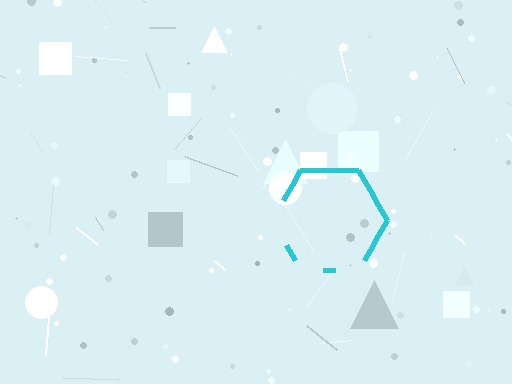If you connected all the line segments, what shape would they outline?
They would outline a hexagon.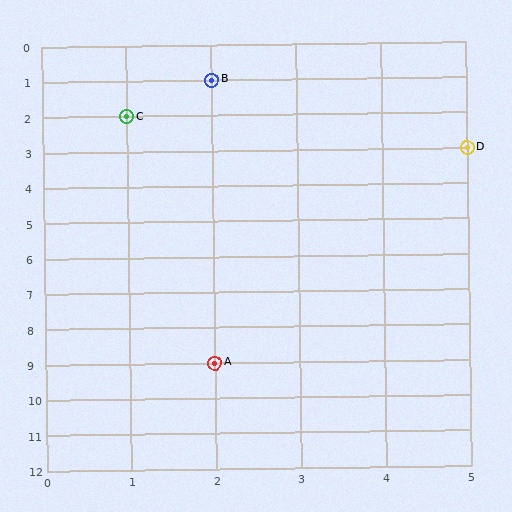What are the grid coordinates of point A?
Point A is at grid coordinates (2, 9).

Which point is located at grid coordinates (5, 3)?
Point D is at (5, 3).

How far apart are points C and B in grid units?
Points C and B are 1 column and 1 row apart (about 1.4 grid units diagonally).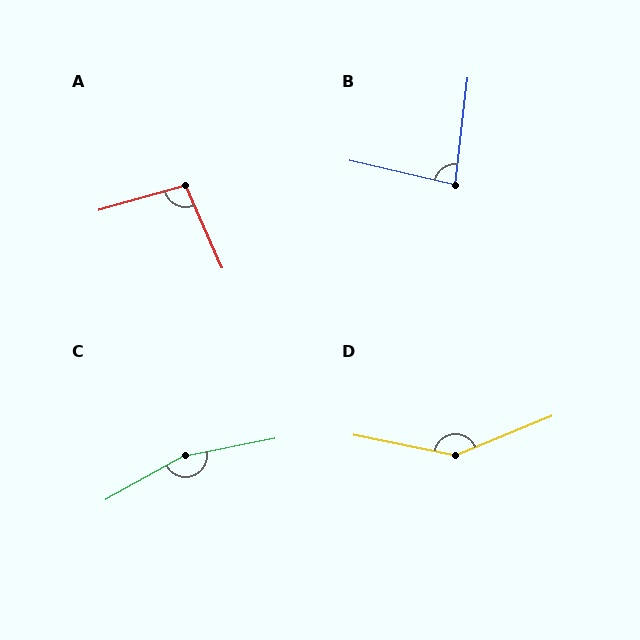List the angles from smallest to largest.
B (84°), A (98°), D (146°), C (162°).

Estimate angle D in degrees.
Approximately 146 degrees.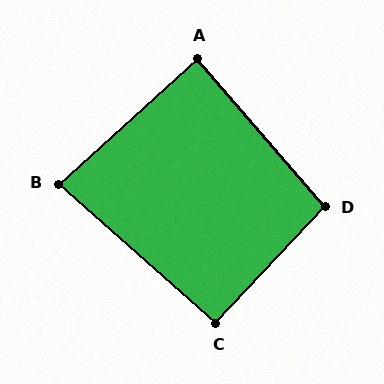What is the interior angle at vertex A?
Approximately 89 degrees (approximately right).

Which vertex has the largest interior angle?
D, at approximately 96 degrees.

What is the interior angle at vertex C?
Approximately 91 degrees (approximately right).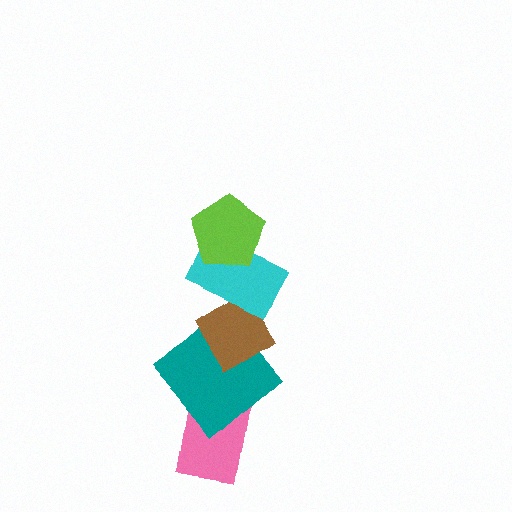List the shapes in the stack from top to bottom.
From top to bottom: the lime pentagon, the cyan rectangle, the brown diamond, the teal diamond, the pink rectangle.